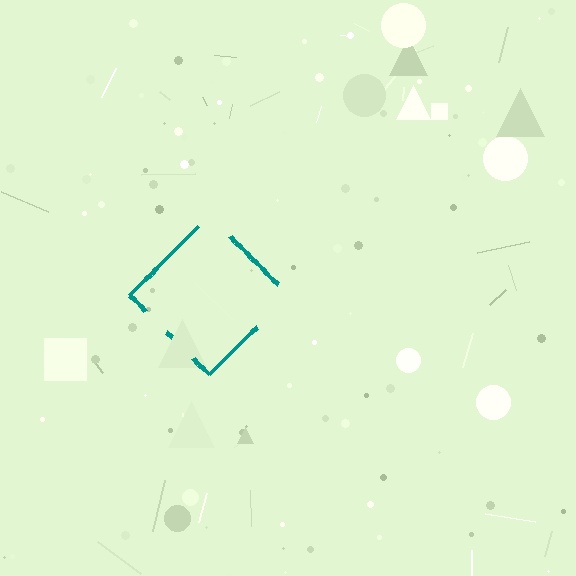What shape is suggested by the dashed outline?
The dashed outline suggests a diamond.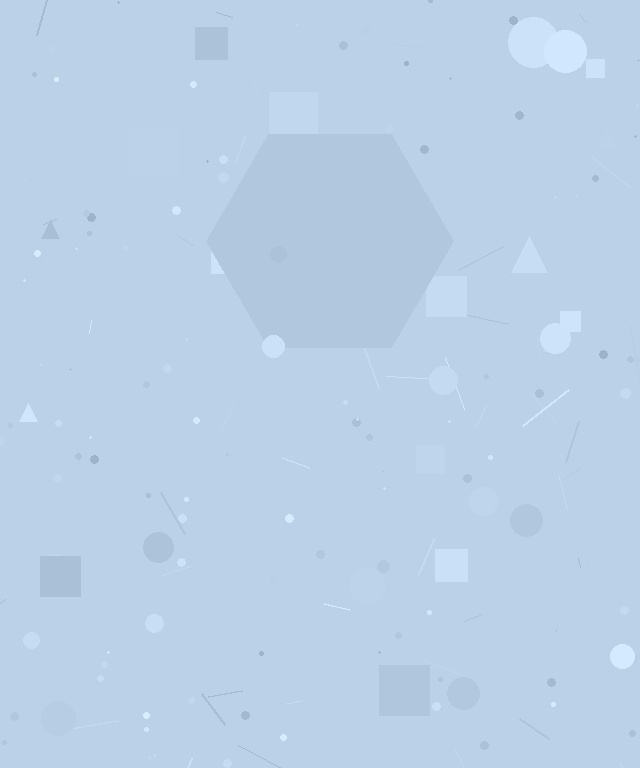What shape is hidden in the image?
A hexagon is hidden in the image.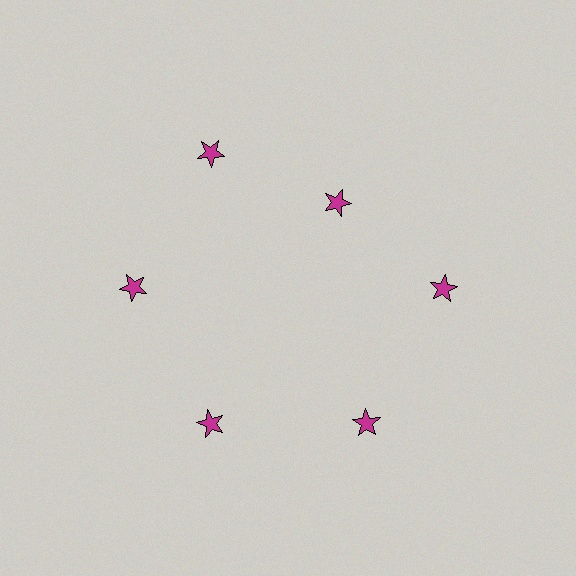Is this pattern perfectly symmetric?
No. The 6 magenta stars are arranged in a ring, but one element near the 1 o'clock position is pulled inward toward the center, breaking the 6-fold rotational symmetry.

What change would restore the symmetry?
The symmetry would be restored by moving it outward, back onto the ring so that all 6 stars sit at equal angles and equal distance from the center.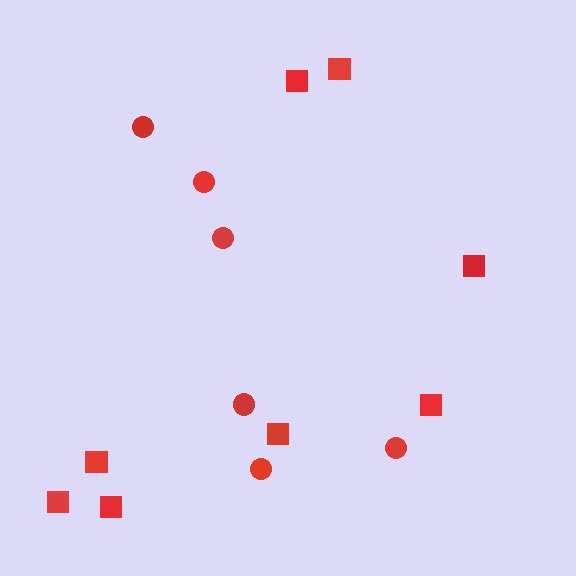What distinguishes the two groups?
There are 2 groups: one group of circles (6) and one group of squares (8).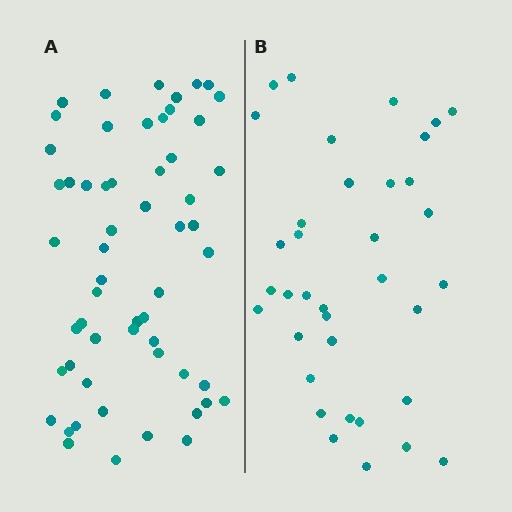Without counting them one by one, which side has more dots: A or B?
Region A (the left region) has more dots.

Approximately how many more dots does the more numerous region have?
Region A has approximately 20 more dots than region B.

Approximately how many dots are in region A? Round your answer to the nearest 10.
About 60 dots. (The exact count is 57, which rounds to 60.)